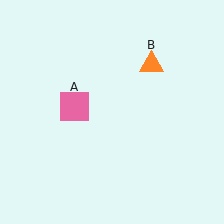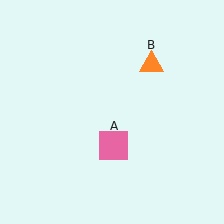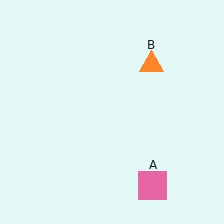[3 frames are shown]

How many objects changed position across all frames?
1 object changed position: pink square (object A).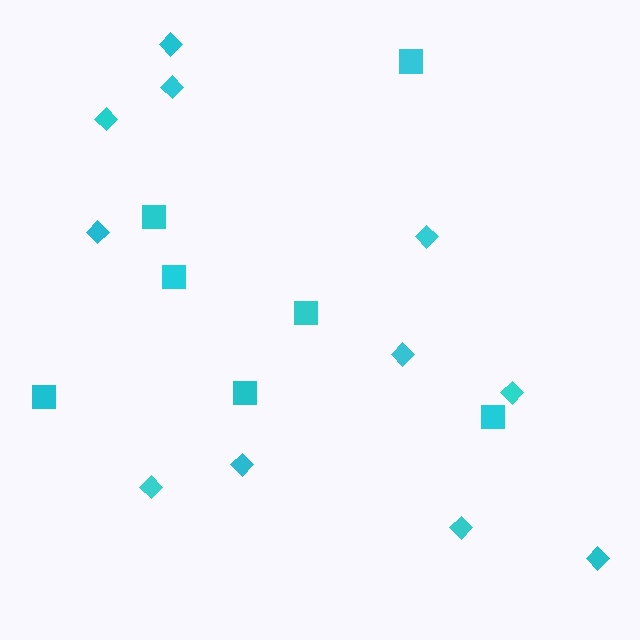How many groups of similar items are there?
There are 2 groups: one group of squares (7) and one group of diamonds (11).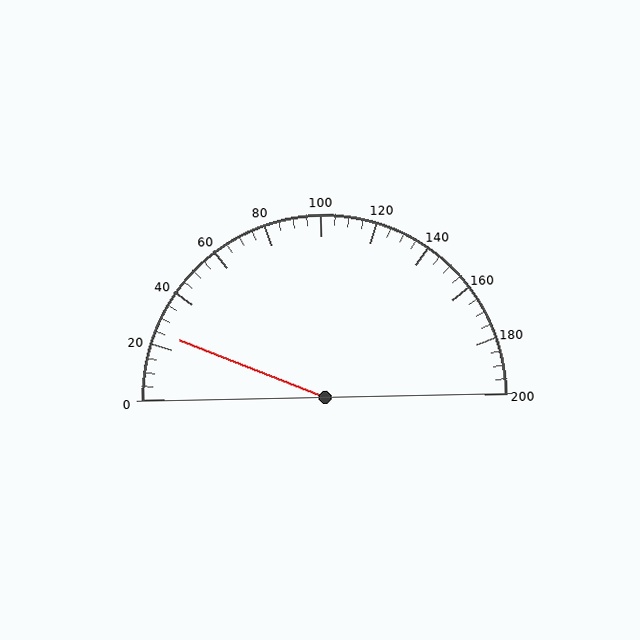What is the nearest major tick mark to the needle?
The nearest major tick mark is 20.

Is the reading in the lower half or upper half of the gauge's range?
The reading is in the lower half of the range (0 to 200).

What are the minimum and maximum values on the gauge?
The gauge ranges from 0 to 200.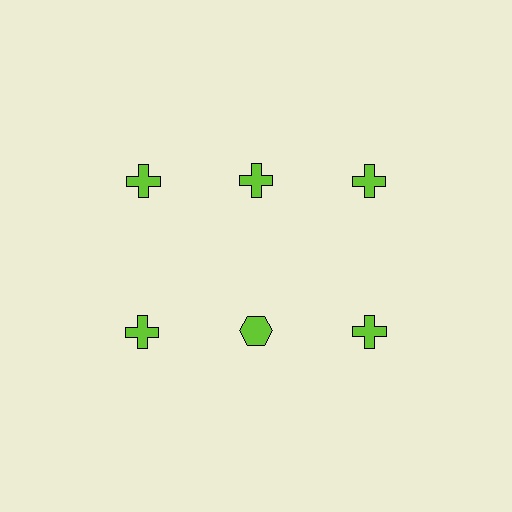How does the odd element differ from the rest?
It has a different shape: hexagon instead of cross.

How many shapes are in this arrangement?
There are 6 shapes arranged in a grid pattern.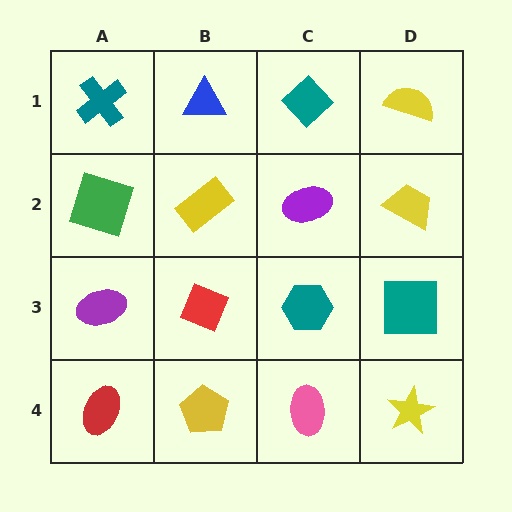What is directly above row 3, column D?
A yellow trapezoid.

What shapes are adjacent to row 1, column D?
A yellow trapezoid (row 2, column D), a teal diamond (row 1, column C).